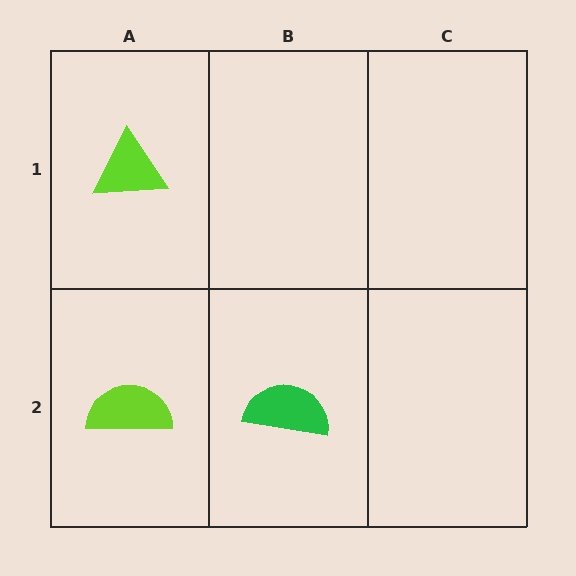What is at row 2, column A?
A lime semicircle.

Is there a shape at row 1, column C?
No, that cell is empty.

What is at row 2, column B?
A green semicircle.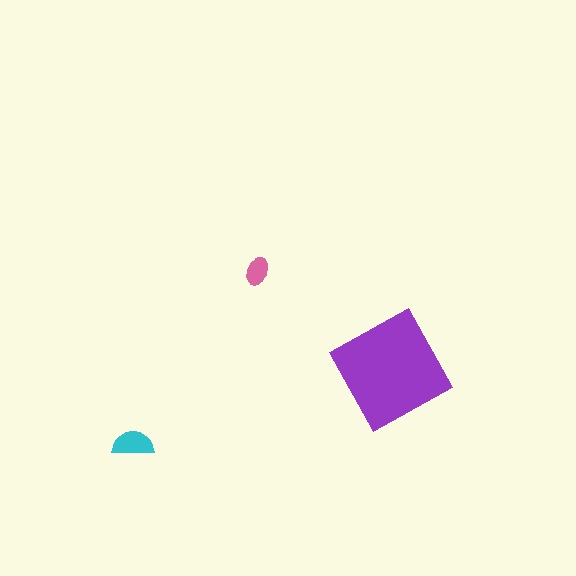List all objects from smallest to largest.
The pink ellipse, the cyan semicircle, the purple square.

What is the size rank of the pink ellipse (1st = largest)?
3rd.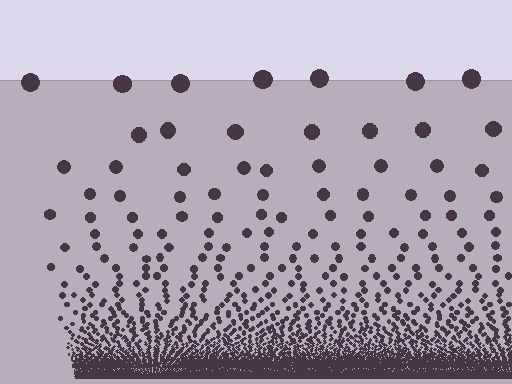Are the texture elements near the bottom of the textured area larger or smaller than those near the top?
Smaller. The gradient is inverted — elements near the bottom are smaller and denser.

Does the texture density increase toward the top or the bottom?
Density increases toward the bottom.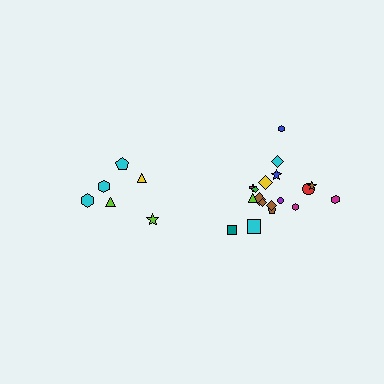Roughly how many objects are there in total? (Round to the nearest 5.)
Roughly 25 objects in total.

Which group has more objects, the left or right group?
The right group.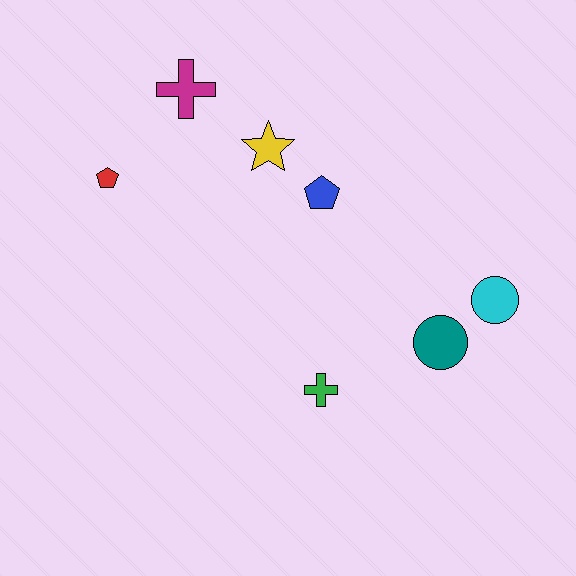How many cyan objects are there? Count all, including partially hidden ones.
There is 1 cyan object.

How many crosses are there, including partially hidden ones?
There are 2 crosses.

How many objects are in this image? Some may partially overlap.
There are 7 objects.